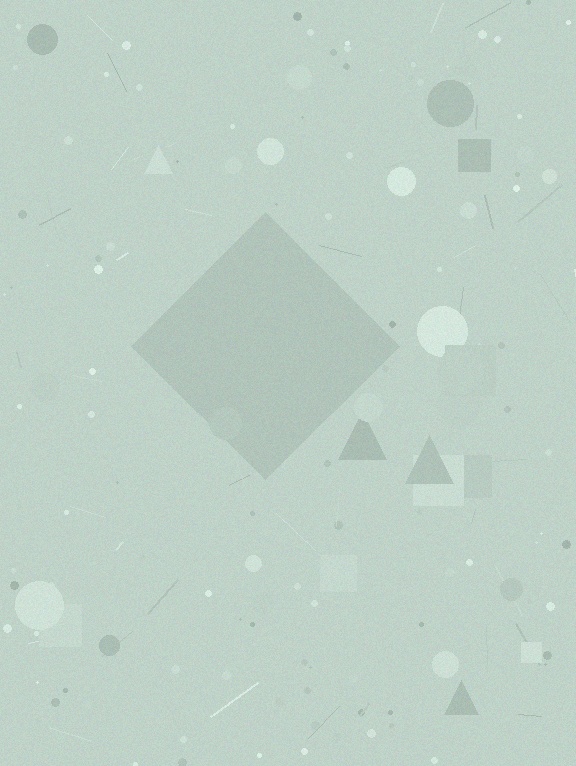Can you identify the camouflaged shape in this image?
The camouflaged shape is a diamond.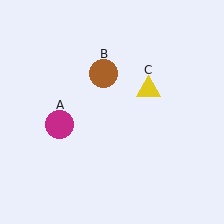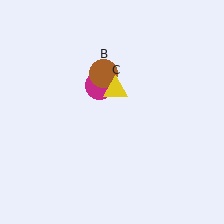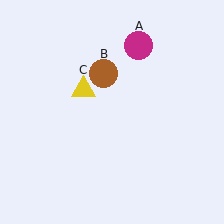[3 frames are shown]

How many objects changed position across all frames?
2 objects changed position: magenta circle (object A), yellow triangle (object C).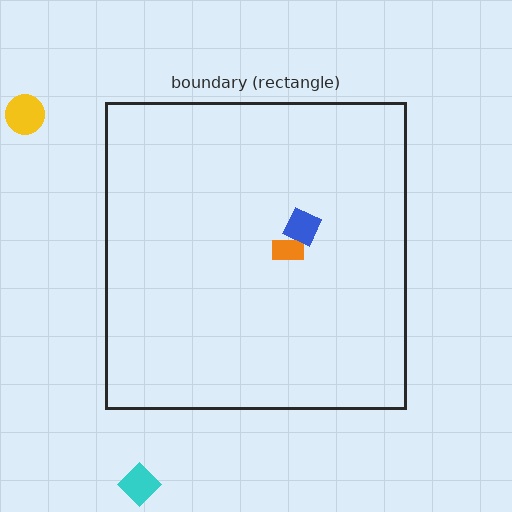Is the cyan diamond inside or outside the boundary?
Outside.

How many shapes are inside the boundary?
2 inside, 2 outside.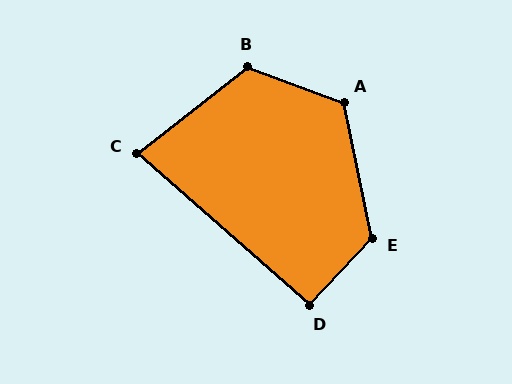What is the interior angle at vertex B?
Approximately 122 degrees (obtuse).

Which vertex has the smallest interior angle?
C, at approximately 79 degrees.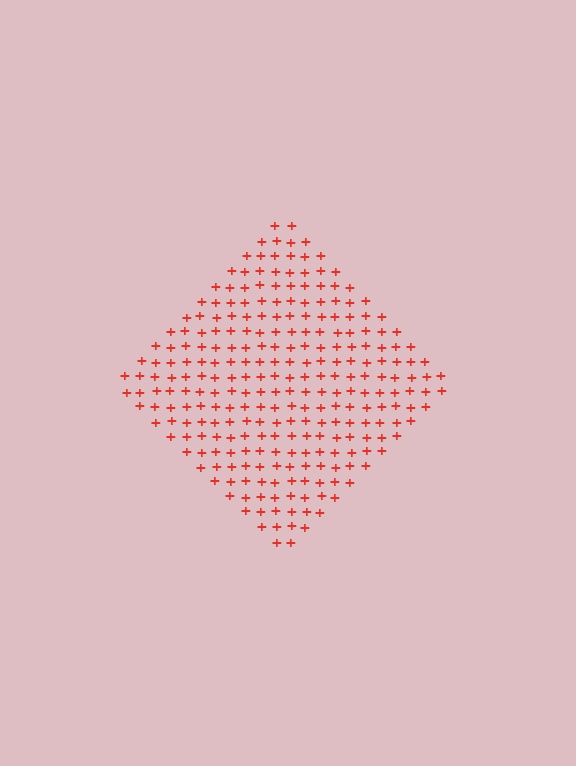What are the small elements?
The small elements are plus signs.